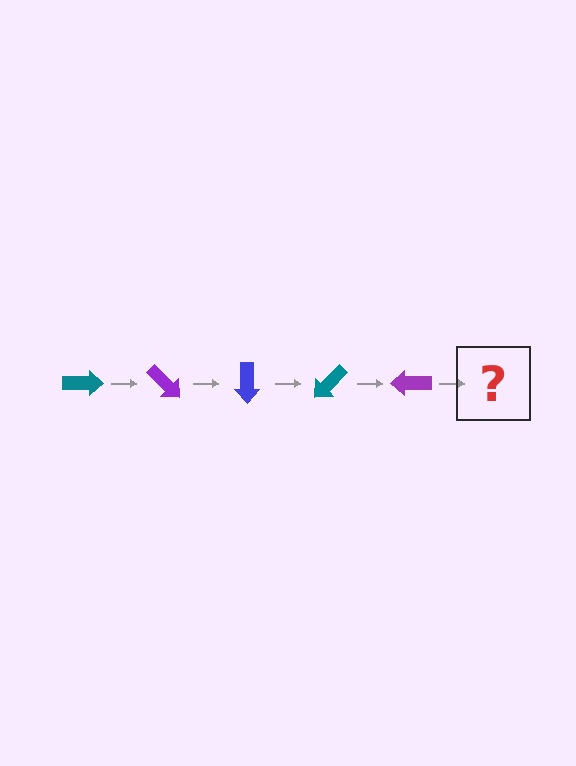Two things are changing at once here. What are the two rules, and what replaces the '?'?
The two rules are that it rotates 45 degrees each step and the color cycles through teal, purple, and blue. The '?' should be a blue arrow, rotated 225 degrees from the start.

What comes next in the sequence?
The next element should be a blue arrow, rotated 225 degrees from the start.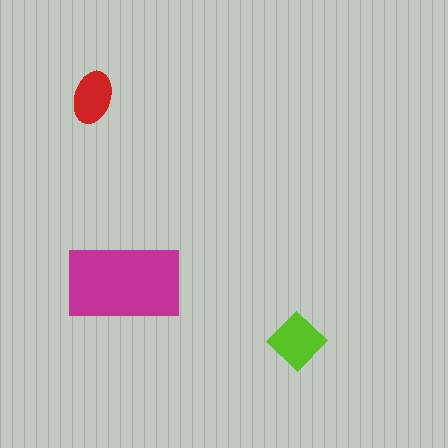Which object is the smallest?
The red ellipse.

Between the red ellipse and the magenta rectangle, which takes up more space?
The magenta rectangle.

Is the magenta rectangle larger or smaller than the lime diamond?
Larger.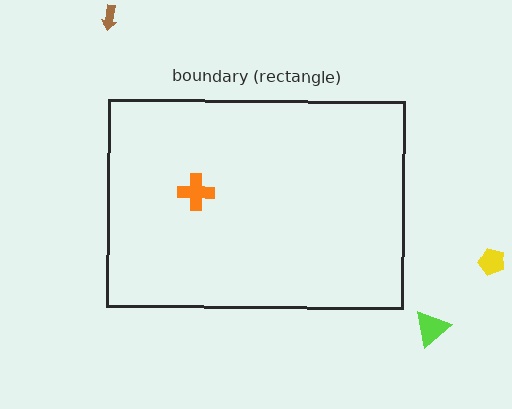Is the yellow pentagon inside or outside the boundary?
Outside.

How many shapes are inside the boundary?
1 inside, 3 outside.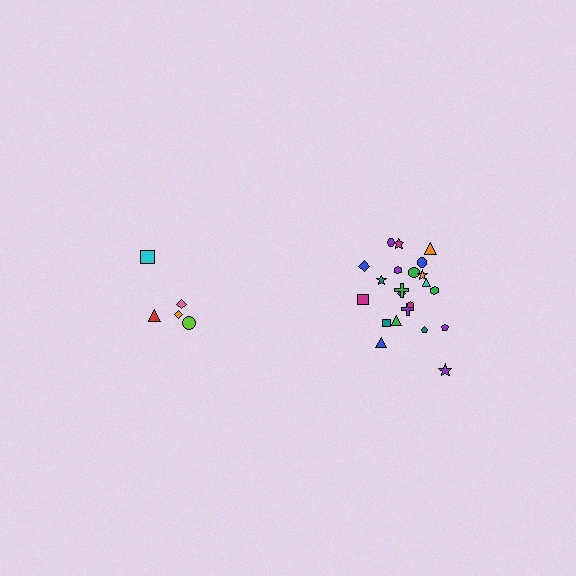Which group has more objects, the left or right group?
The right group.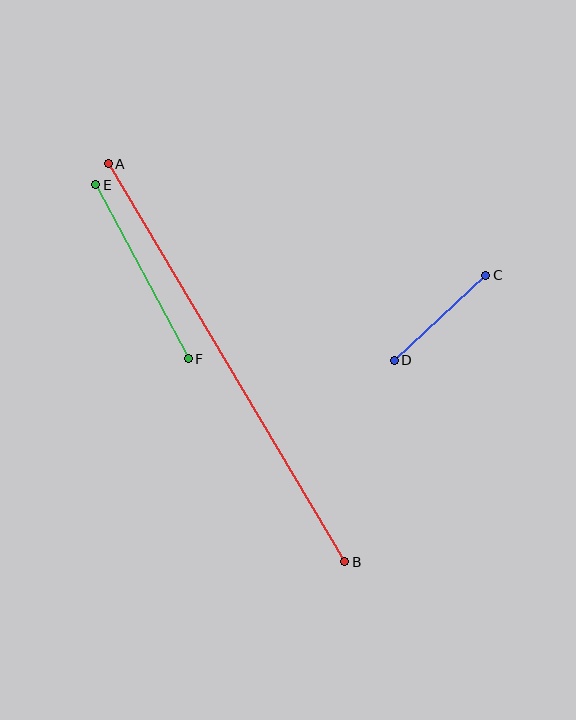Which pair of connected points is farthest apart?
Points A and B are farthest apart.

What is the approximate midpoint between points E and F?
The midpoint is at approximately (142, 272) pixels.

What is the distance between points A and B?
The distance is approximately 463 pixels.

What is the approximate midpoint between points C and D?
The midpoint is at approximately (440, 318) pixels.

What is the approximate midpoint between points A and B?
The midpoint is at approximately (226, 363) pixels.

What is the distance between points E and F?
The distance is approximately 197 pixels.